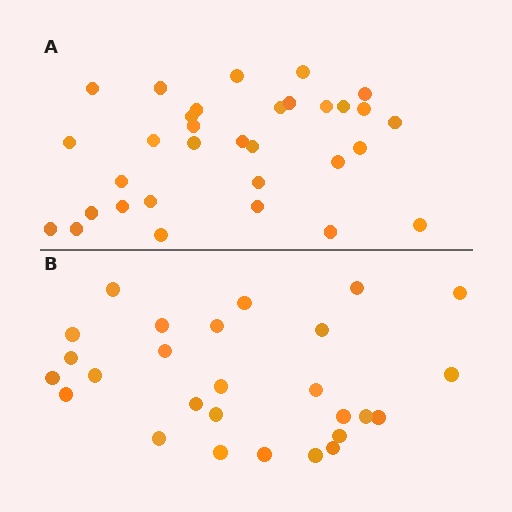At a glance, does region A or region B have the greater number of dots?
Region A (the top region) has more dots.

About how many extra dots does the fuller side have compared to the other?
Region A has about 5 more dots than region B.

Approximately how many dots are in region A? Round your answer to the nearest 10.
About 30 dots. (The exact count is 32, which rounds to 30.)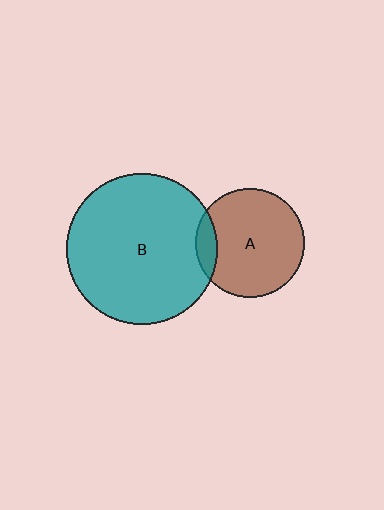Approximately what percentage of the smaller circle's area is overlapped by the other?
Approximately 10%.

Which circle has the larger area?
Circle B (teal).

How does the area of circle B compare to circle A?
Approximately 1.9 times.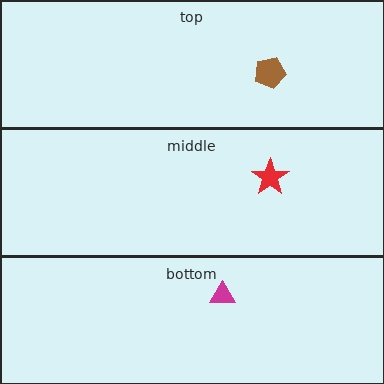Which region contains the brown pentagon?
The top region.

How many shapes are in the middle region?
1.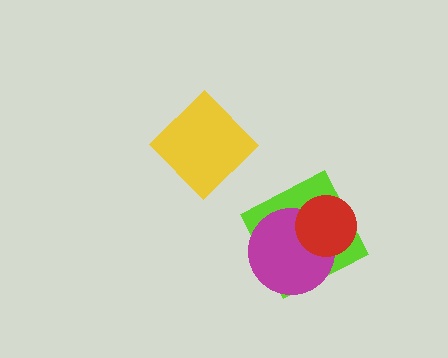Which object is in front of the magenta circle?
The red circle is in front of the magenta circle.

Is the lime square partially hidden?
Yes, it is partially covered by another shape.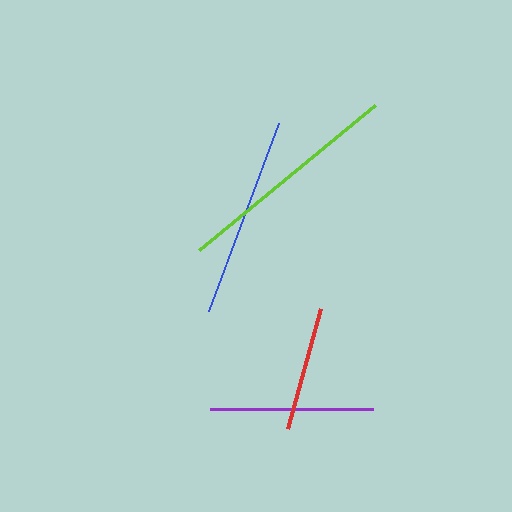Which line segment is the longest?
The lime line is the longest at approximately 228 pixels.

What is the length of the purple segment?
The purple segment is approximately 163 pixels long.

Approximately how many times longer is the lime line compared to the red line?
The lime line is approximately 1.8 times the length of the red line.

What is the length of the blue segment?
The blue segment is approximately 200 pixels long.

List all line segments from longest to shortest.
From longest to shortest: lime, blue, purple, red.